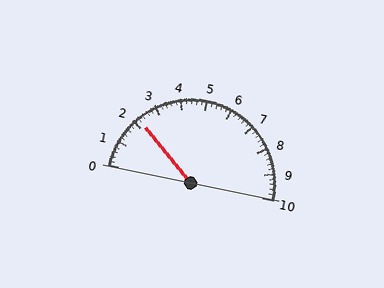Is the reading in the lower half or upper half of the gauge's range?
The reading is in the lower half of the range (0 to 10).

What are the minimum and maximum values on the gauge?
The gauge ranges from 0 to 10.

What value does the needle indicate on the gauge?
The needle indicates approximately 2.2.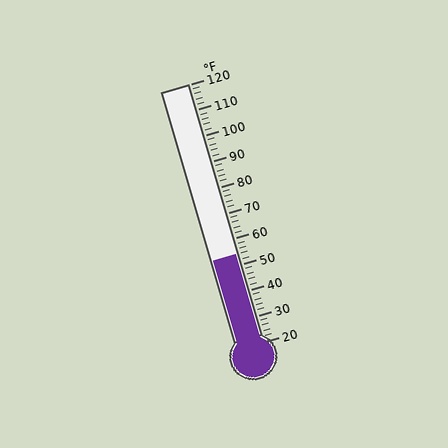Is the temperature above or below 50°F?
The temperature is above 50°F.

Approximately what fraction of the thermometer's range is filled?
The thermometer is filled to approximately 35% of its range.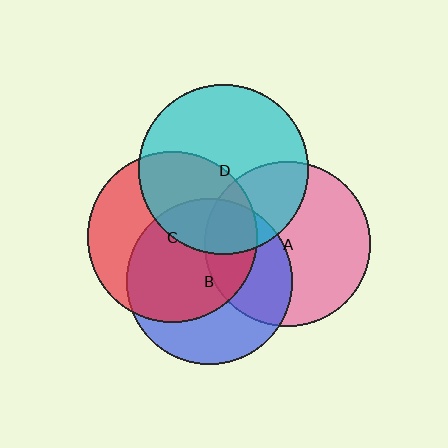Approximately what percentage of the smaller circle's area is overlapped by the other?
Approximately 35%.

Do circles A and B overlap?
Yes.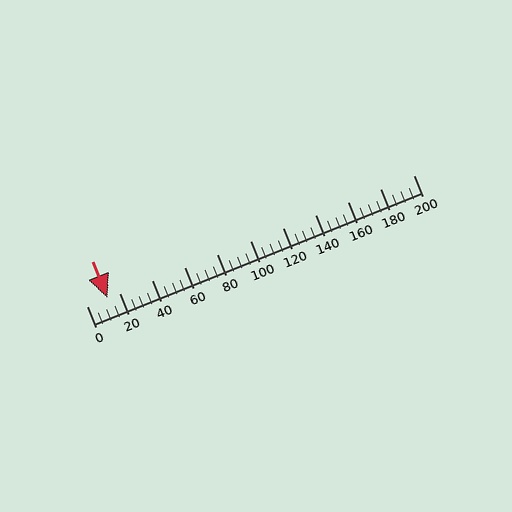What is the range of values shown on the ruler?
The ruler shows values from 0 to 200.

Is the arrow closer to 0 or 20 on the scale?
The arrow is closer to 20.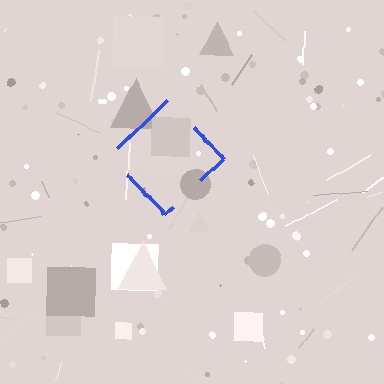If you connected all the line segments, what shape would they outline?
They would outline a diamond.